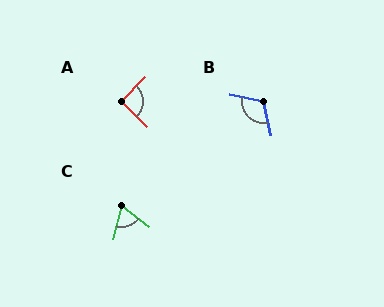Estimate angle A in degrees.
Approximately 90 degrees.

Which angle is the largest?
B, at approximately 115 degrees.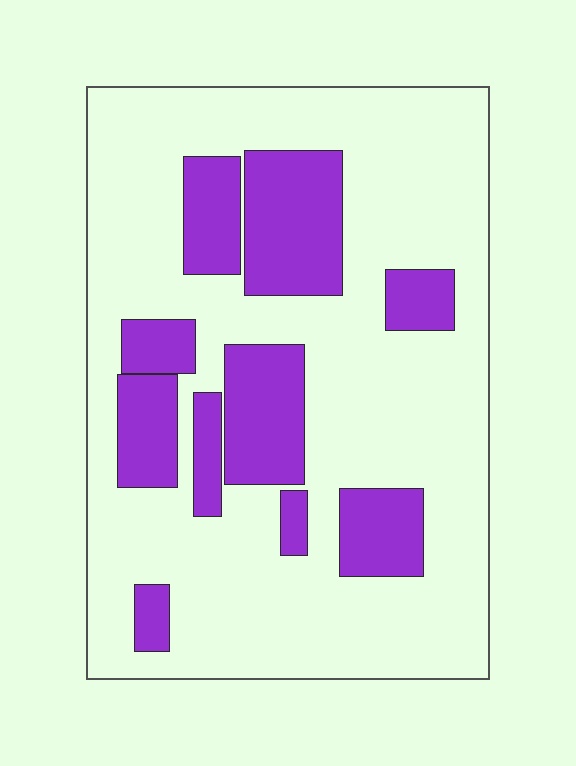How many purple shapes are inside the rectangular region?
10.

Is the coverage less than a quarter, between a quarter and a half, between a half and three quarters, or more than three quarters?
Between a quarter and a half.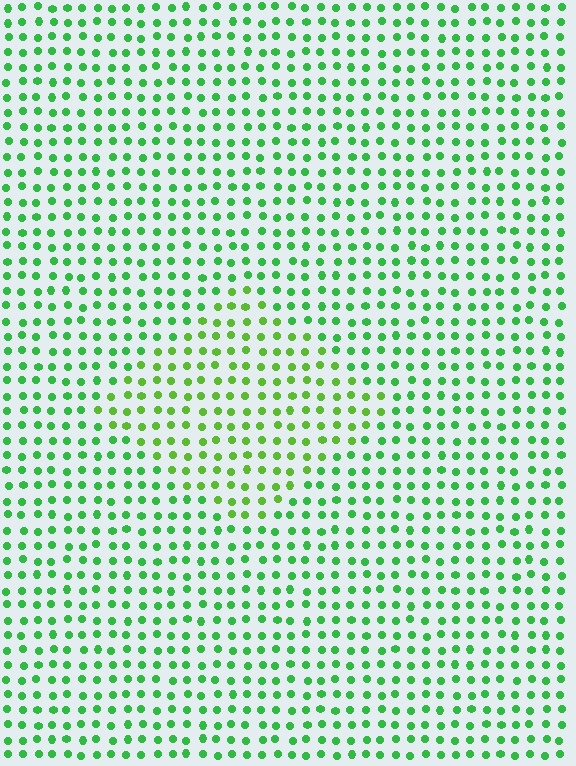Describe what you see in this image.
The image is filled with small green elements in a uniform arrangement. A diamond-shaped region is visible where the elements are tinted to a slightly different hue, forming a subtle color boundary.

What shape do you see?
I see a diamond.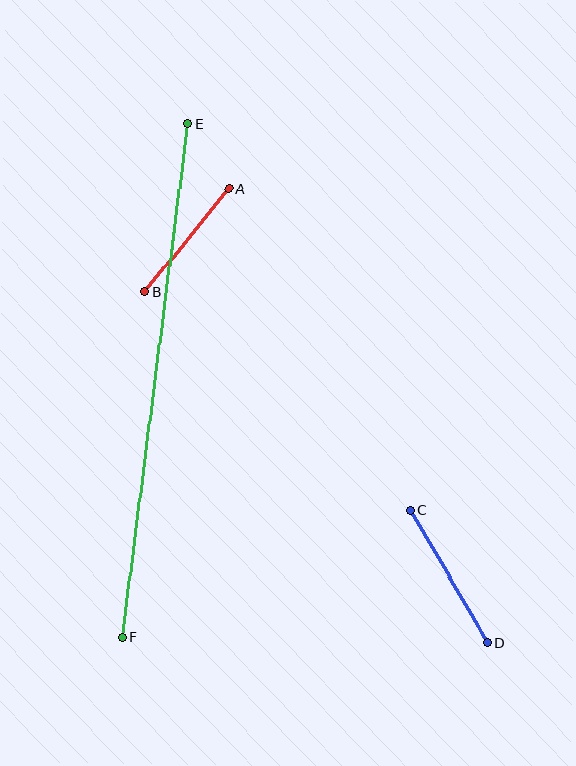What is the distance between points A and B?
The distance is approximately 133 pixels.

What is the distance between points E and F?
The distance is approximately 518 pixels.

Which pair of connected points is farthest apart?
Points E and F are farthest apart.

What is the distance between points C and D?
The distance is approximately 153 pixels.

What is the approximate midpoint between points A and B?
The midpoint is at approximately (187, 240) pixels.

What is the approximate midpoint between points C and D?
The midpoint is at approximately (449, 576) pixels.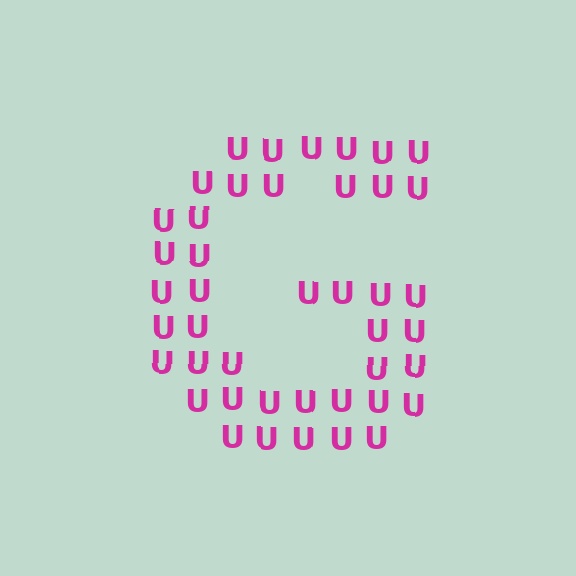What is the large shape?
The large shape is the letter G.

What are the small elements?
The small elements are letter U's.